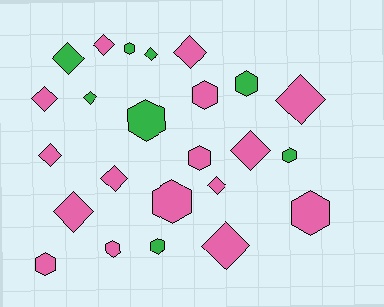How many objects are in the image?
There are 24 objects.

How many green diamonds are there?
There are 3 green diamonds.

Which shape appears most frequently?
Diamond, with 13 objects.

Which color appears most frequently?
Pink, with 16 objects.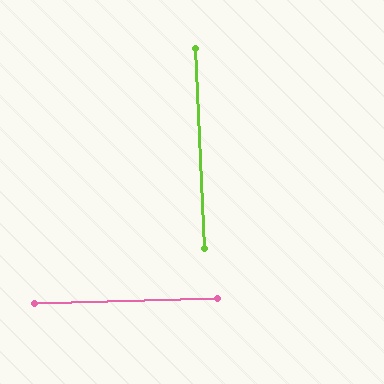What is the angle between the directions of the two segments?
Approximately 89 degrees.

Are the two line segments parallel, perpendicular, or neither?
Perpendicular — they meet at approximately 89°.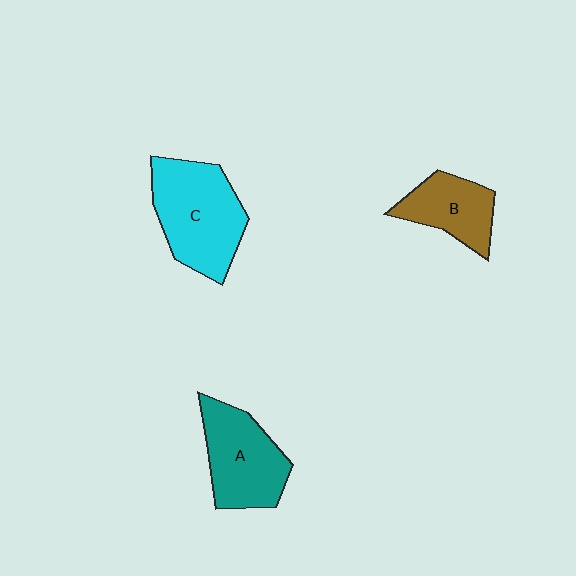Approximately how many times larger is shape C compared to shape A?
Approximately 1.2 times.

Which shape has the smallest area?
Shape B (brown).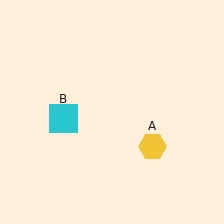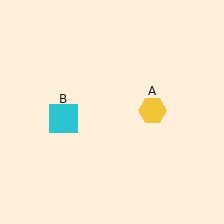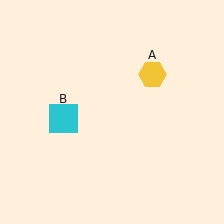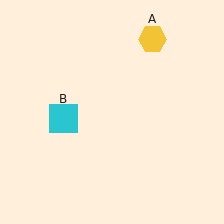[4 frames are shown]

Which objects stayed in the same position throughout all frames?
Cyan square (object B) remained stationary.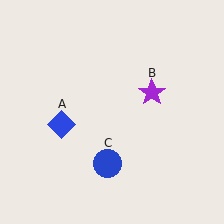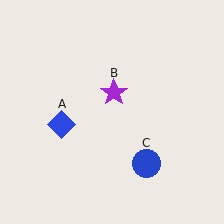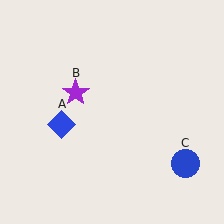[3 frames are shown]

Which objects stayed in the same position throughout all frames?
Blue diamond (object A) remained stationary.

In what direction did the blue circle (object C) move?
The blue circle (object C) moved right.